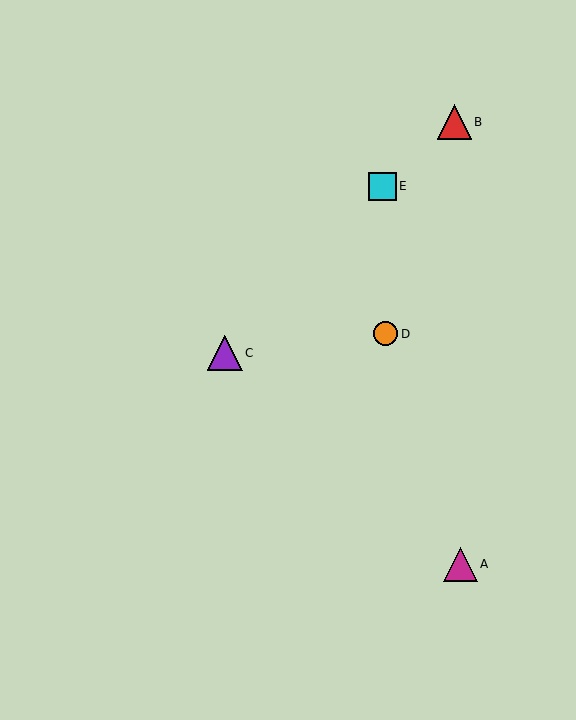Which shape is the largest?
The purple triangle (labeled C) is the largest.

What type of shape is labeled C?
Shape C is a purple triangle.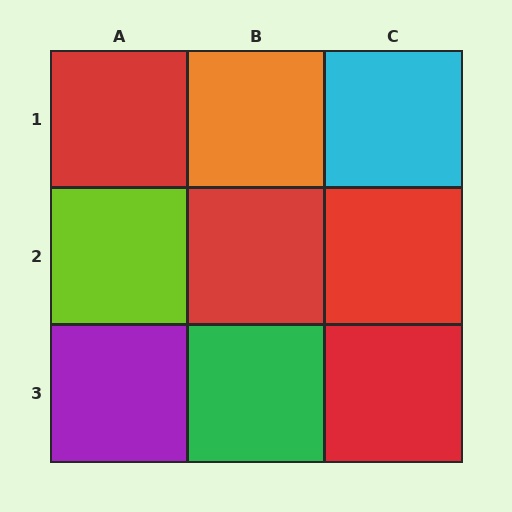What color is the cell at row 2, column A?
Lime.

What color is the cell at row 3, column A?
Purple.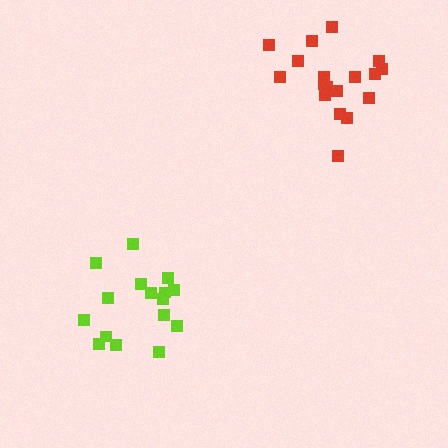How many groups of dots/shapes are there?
There are 2 groups.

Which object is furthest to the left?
The lime cluster is leftmost.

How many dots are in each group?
Group 1: 16 dots, Group 2: 18 dots (34 total).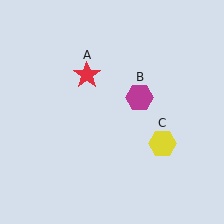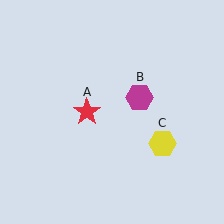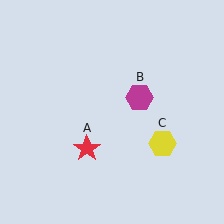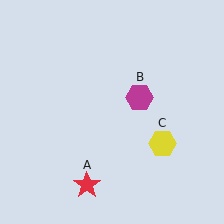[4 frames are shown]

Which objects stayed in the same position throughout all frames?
Magenta hexagon (object B) and yellow hexagon (object C) remained stationary.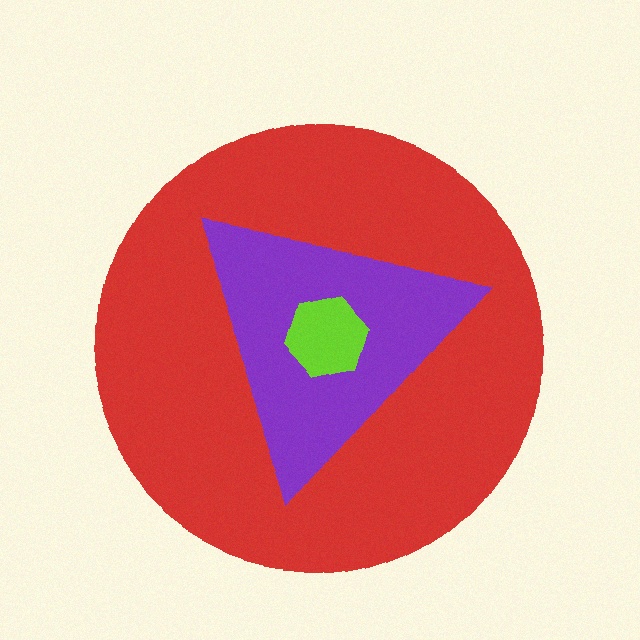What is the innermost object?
The lime hexagon.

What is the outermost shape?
The red circle.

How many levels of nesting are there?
3.